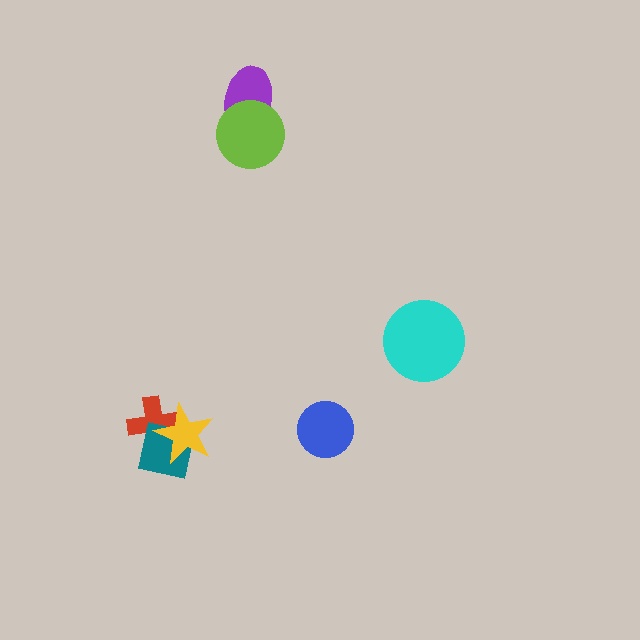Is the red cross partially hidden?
Yes, it is partially covered by another shape.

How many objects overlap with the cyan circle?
0 objects overlap with the cyan circle.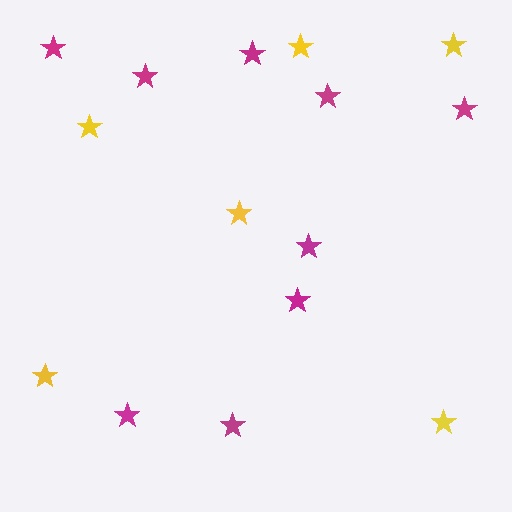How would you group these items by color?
There are 2 groups: one group of magenta stars (9) and one group of yellow stars (6).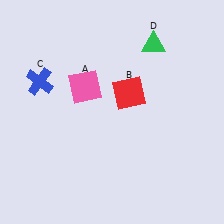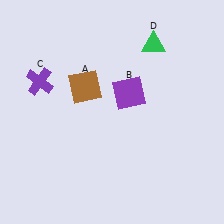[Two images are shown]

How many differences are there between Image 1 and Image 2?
There are 3 differences between the two images.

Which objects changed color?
A changed from pink to brown. B changed from red to purple. C changed from blue to purple.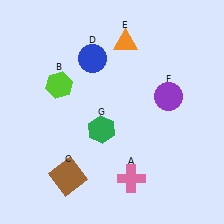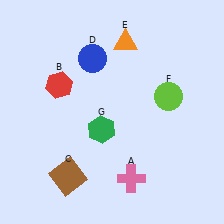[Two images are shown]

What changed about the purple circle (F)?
In Image 1, F is purple. In Image 2, it changed to lime.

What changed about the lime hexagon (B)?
In Image 1, B is lime. In Image 2, it changed to red.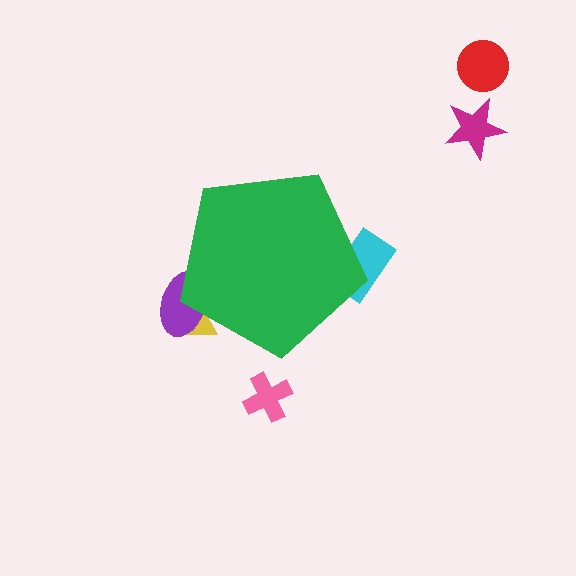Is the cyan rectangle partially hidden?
Yes, the cyan rectangle is partially hidden behind the green pentagon.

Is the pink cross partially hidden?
No, the pink cross is fully visible.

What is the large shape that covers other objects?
A green pentagon.